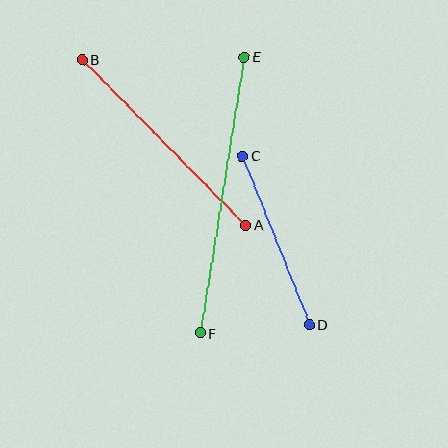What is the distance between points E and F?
The distance is approximately 280 pixels.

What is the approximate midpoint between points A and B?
The midpoint is at approximately (164, 142) pixels.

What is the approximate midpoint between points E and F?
The midpoint is at approximately (222, 195) pixels.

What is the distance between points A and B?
The distance is approximately 232 pixels.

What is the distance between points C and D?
The distance is approximately 181 pixels.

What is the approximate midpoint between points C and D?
The midpoint is at approximately (276, 240) pixels.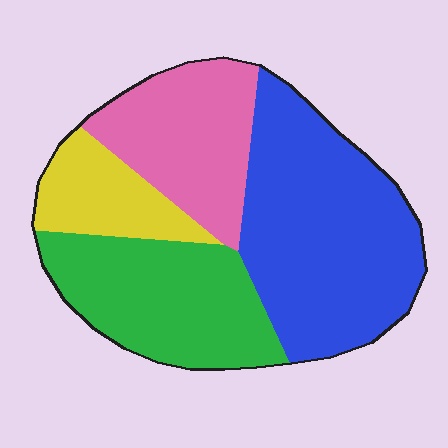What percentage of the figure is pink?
Pink covers 22% of the figure.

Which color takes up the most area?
Blue, at roughly 40%.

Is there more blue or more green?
Blue.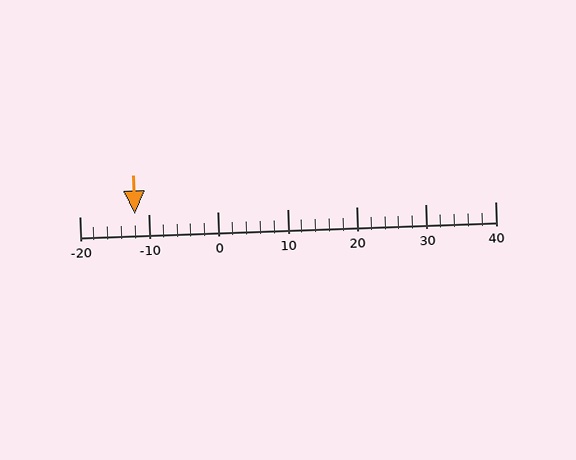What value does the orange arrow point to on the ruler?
The orange arrow points to approximately -12.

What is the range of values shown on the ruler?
The ruler shows values from -20 to 40.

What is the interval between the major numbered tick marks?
The major tick marks are spaced 10 units apart.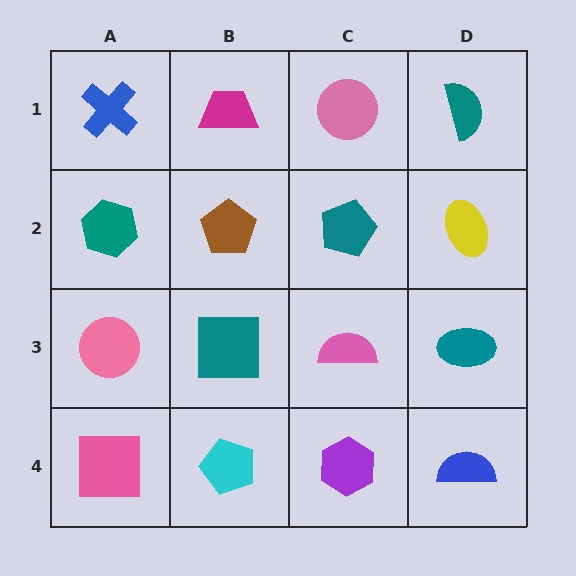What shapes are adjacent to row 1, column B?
A brown pentagon (row 2, column B), a blue cross (row 1, column A), a pink circle (row 1, column C).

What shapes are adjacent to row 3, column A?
A teal hexagon (row 2, column A), a pink square (row 4, column A), a teal square (row 3, column B).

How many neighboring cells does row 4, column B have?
3.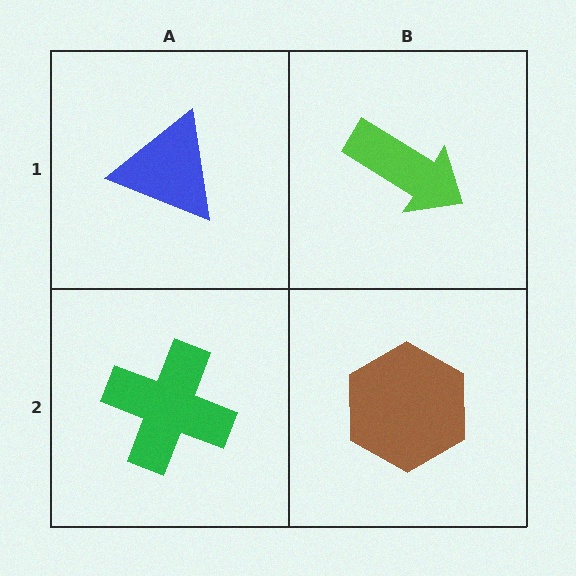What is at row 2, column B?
A brown hexagon.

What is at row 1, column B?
A lime arrow.